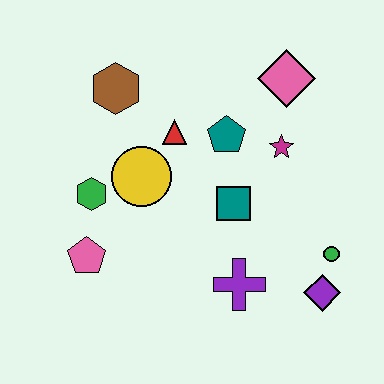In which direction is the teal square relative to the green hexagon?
The teal square is to the right of the green hexagon.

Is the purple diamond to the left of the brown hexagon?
No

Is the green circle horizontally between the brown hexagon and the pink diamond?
No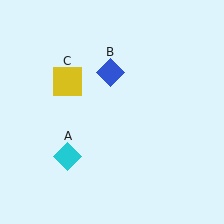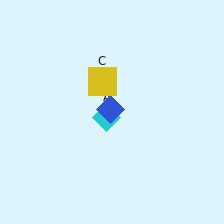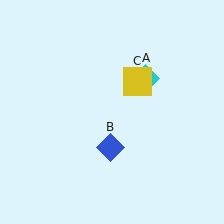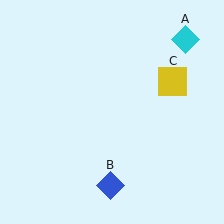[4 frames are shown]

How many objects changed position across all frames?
3 objects changed position: cyan diamond (object A), blue diamond (object B), yellow square (object C).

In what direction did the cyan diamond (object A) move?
The cyan diamond (object A) moved up and to the right.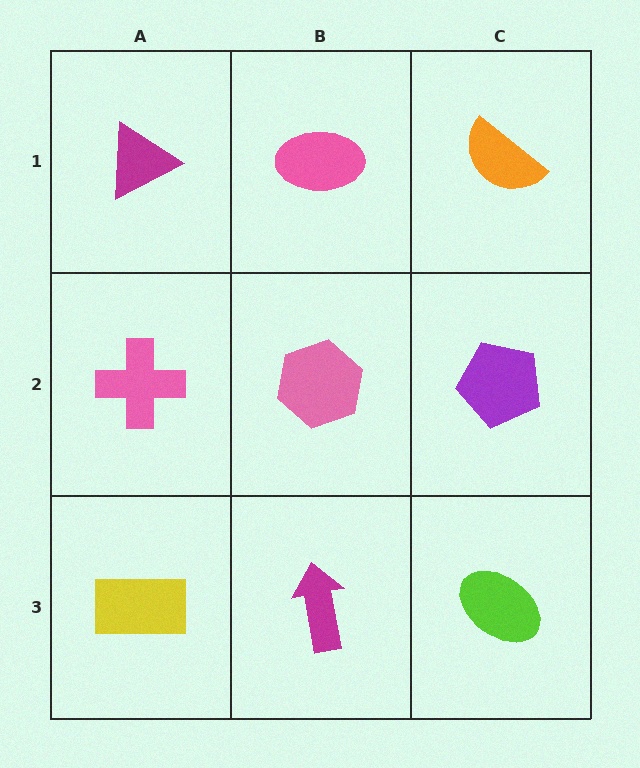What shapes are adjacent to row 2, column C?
An orange semicircle (row 1, column C), a lime ellipse (row 3, column C), a pink hexagon (row 2, column B).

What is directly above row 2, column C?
An orange semicircle.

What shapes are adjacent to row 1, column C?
A purple pentagon (row 2, column C), a pink ellipse (row 1, column B).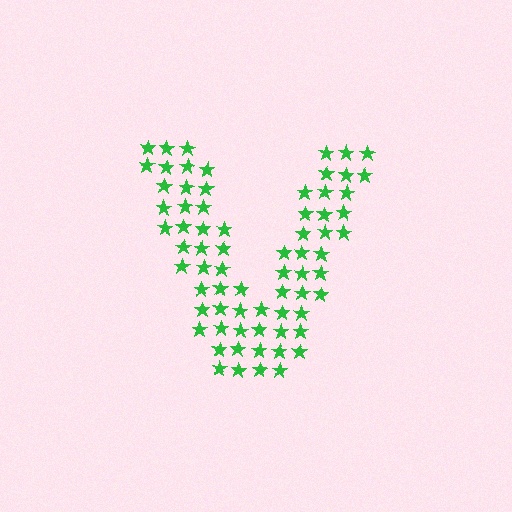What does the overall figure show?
The overall figure shows the letter V.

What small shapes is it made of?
It is made of small stars.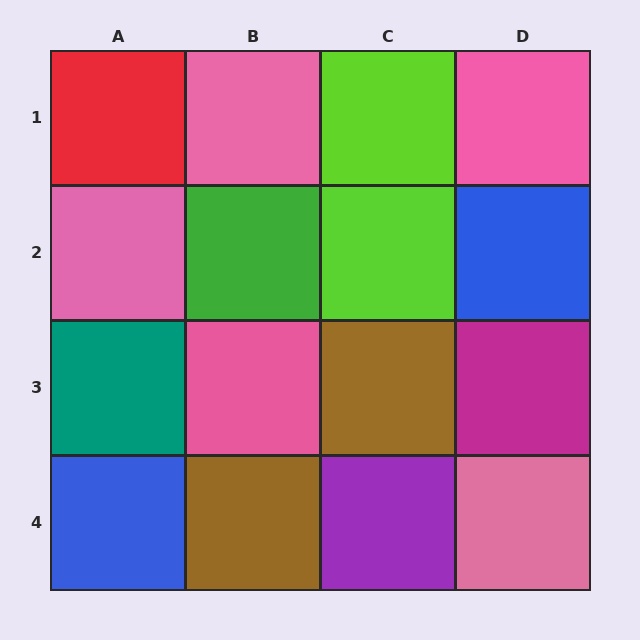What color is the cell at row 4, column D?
Pink.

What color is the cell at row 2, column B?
Green.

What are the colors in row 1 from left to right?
Red, pink, lime, pink.